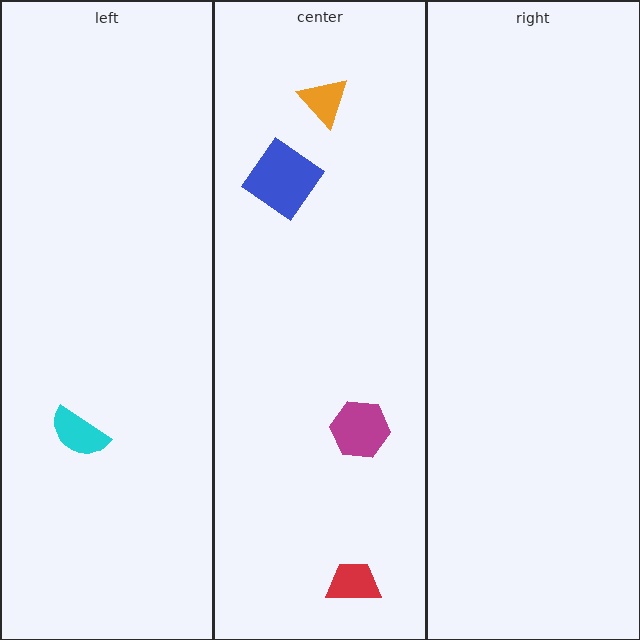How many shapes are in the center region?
4.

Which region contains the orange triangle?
The center region.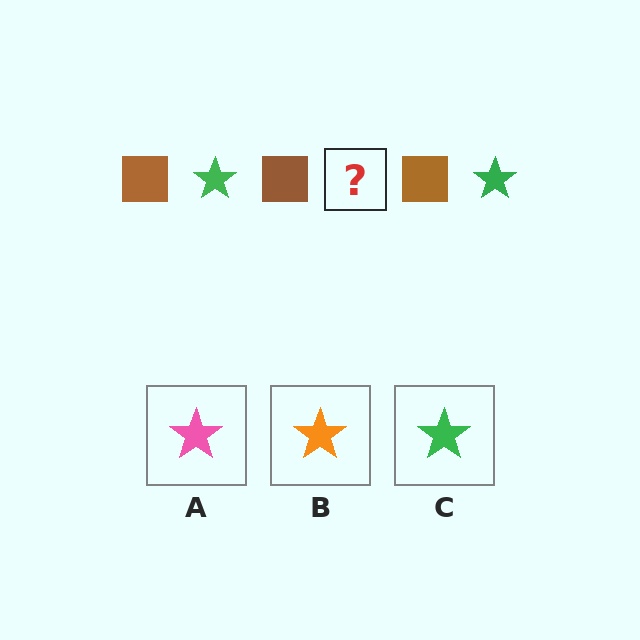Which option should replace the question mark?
Option C.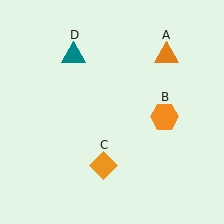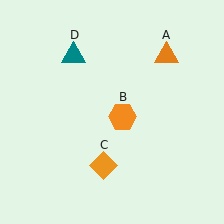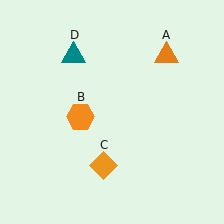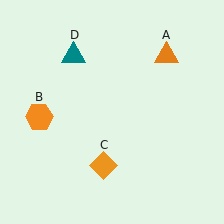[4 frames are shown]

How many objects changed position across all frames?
1 object changed position: orange hexagon (object B).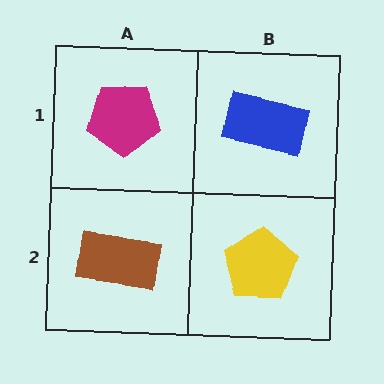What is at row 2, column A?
A brown rectangle.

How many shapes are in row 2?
2 shapes.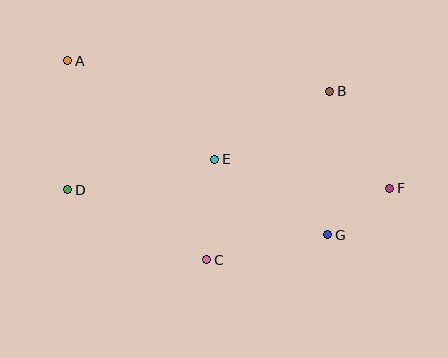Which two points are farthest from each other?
Points A and F are farthest from each other.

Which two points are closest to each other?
Points F and G are closest to each other.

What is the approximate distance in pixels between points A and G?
The distance between A and G is approximately 313 pixels.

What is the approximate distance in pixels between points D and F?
The distance between D and F is approximately 322 pixels.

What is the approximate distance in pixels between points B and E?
The distance between B and E is approximately 134 pixels.